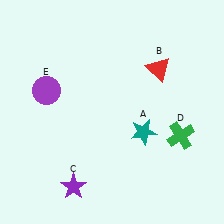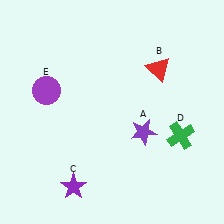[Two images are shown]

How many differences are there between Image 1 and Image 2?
There is 1 difference between the two images.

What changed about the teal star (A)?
In Image 1, A is teal. In Image 2, it changed to purple.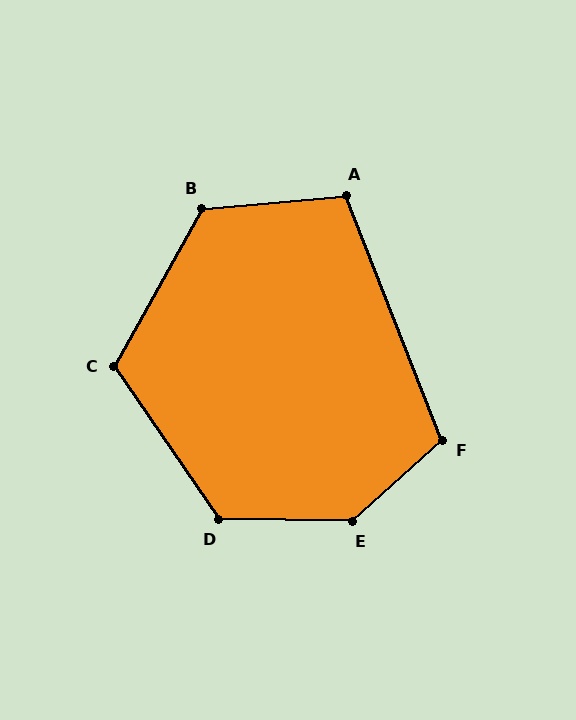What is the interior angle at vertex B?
Approximately 124 degrees (obtuse).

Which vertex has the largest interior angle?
E, at approximately 137 degrees.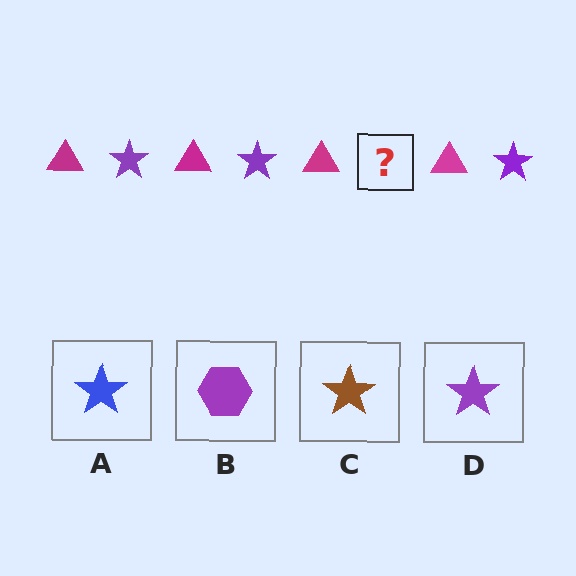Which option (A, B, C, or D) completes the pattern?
D.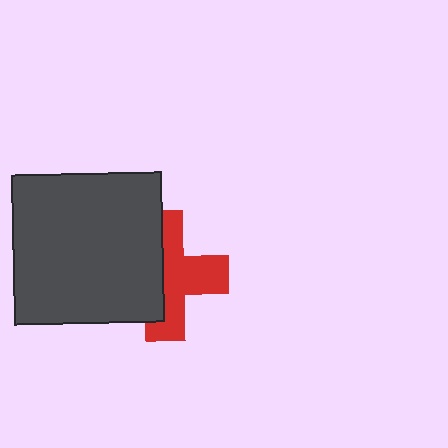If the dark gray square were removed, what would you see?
You would see the complete red cross.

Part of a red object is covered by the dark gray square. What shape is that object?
It is a cross.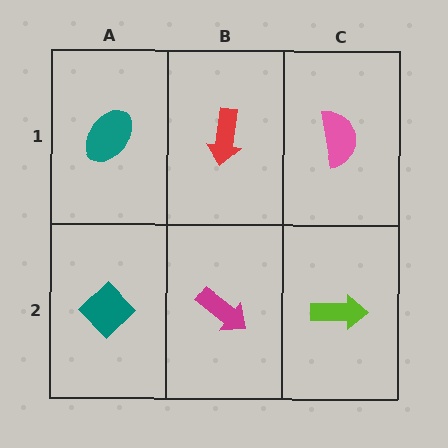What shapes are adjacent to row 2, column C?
A pink semicircle (row 1, column C), a magenta arrow (row 2, column B).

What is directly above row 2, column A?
A teal ellipse.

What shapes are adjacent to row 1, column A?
A teal diamond (row 2, column A), a red arrow (row 1, column B).